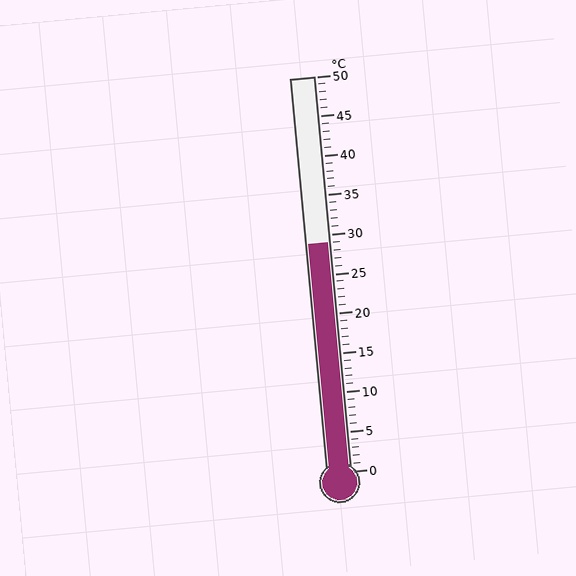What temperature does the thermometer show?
The thermometer shows approximately 29°C.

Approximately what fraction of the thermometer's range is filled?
The thermometer is filled to approximately 60% of its range.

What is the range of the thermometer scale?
The thermometer scale ranges from 0°C to 50°C.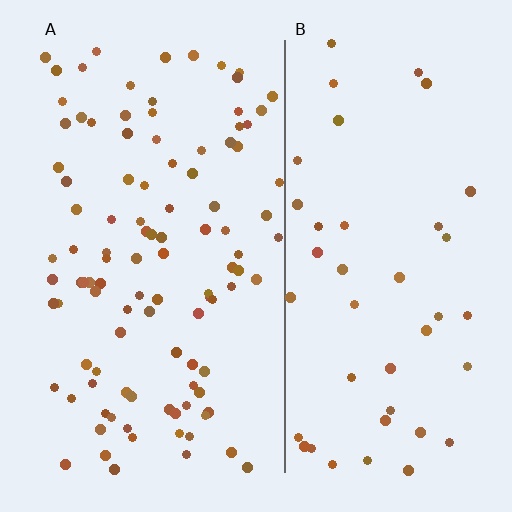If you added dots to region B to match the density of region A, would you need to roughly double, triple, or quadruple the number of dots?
Approximately double.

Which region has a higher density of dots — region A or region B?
A (the left).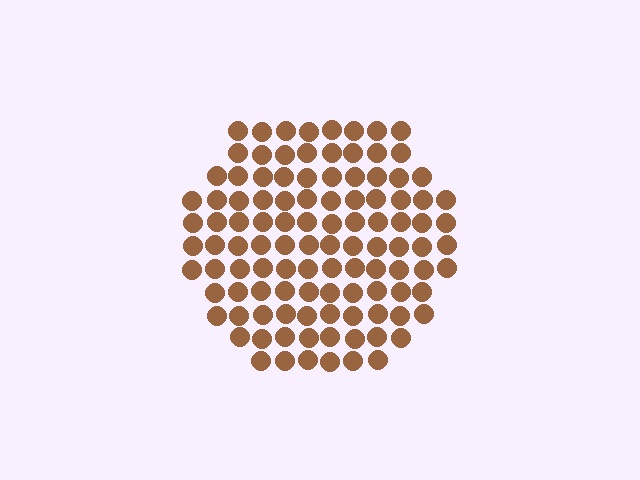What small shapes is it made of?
It is made of small circles.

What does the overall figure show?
The overall figure shows a hexagon.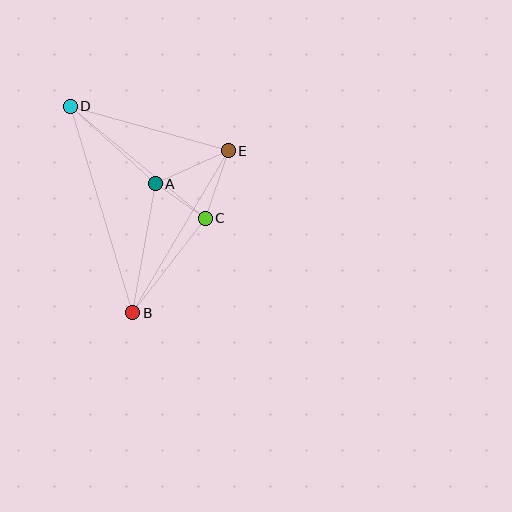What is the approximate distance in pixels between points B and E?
The distance between B and E is approximately 188 pixels.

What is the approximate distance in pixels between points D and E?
The distance between D and E is approximately 164 pixels.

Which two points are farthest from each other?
Points B and D are farthest from each other.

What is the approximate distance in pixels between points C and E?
The distance between C and E is approximately 72 pixels.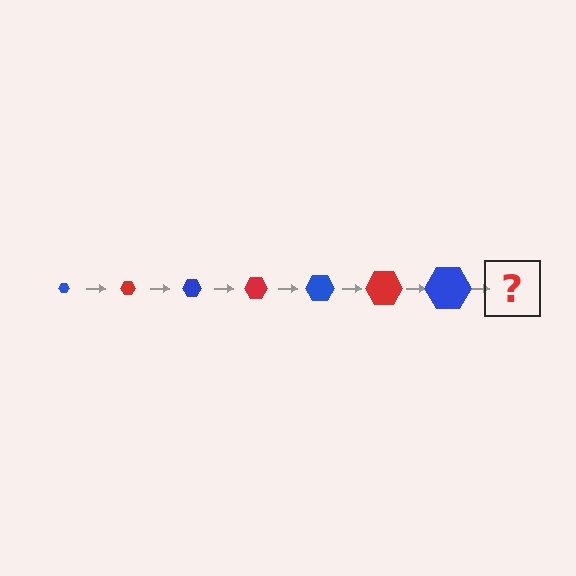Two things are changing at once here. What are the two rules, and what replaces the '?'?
The two rules are that the hexagon grows larger each step and the color cycles through blue and red. The '?' should be a red hexagon, larger than the previous one.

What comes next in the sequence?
The next element should be a red hexagon, larger than the previous one.